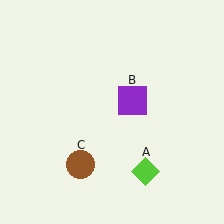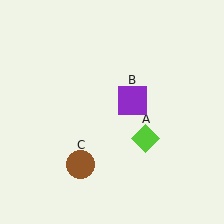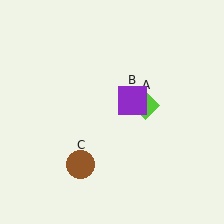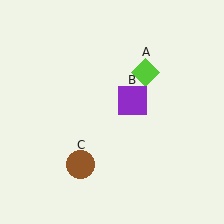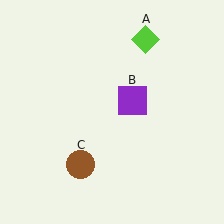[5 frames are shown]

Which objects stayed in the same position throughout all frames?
Purple square (object B) and brown circle (object C) remained stationary.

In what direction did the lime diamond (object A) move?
The lime diamond (object A) moved up.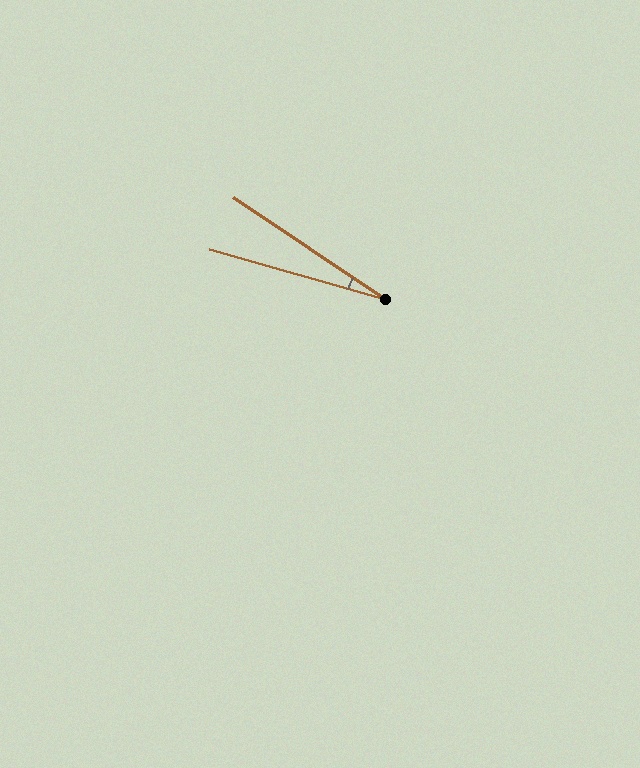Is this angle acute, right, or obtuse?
It is acute.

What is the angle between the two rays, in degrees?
Approximately 18 degrees.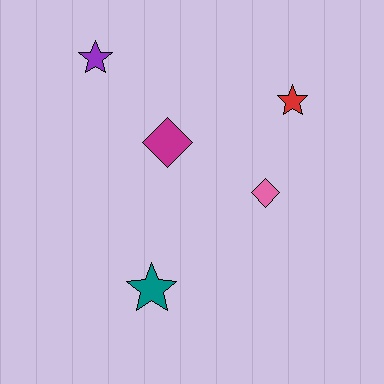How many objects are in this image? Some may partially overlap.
There are 5 objects.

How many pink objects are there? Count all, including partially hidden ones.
There is 1 pink object.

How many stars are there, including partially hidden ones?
There are 3 stars.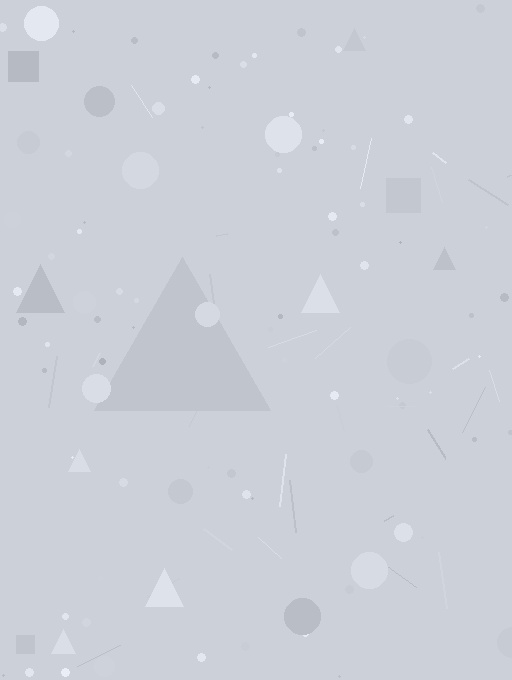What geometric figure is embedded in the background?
A triangle is embedded in the background.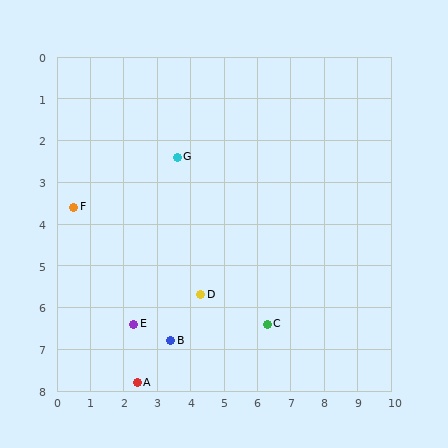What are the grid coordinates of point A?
Point A is at approximately (2.4, 7.8).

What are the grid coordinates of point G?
Point G is at approximately (3.6, 2.4).